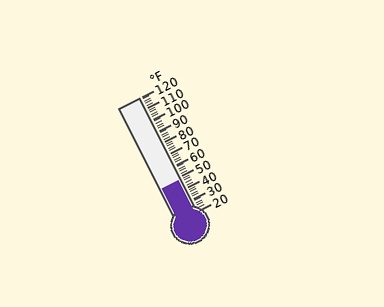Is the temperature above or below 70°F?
The temperature is below 70°F.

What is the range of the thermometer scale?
The thermometer scale ranges from 20°F to 120°F.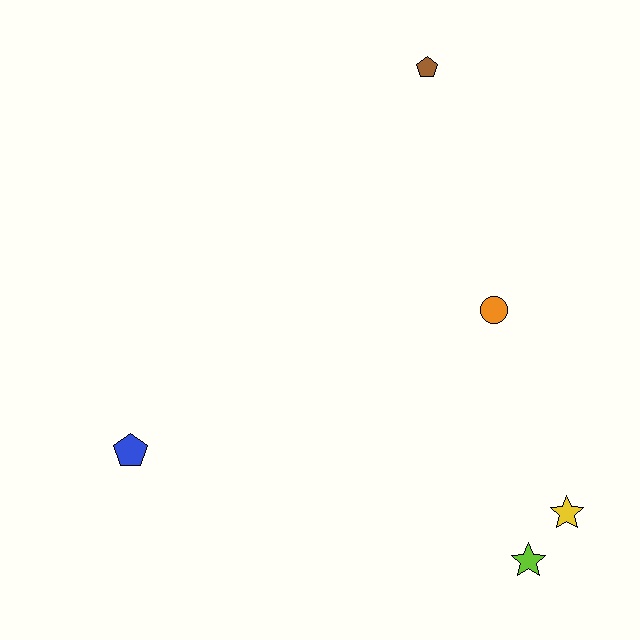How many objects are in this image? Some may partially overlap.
There are 5 objects.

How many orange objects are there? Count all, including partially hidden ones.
There is 1 orange object.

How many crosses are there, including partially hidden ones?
There are no crosses.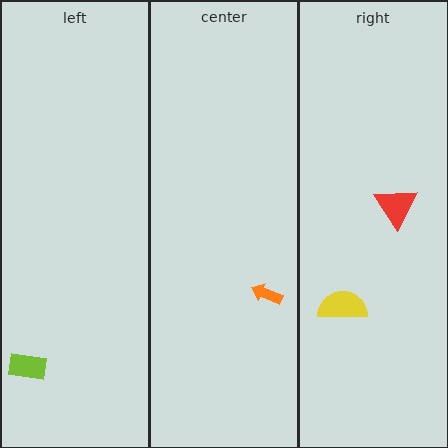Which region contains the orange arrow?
The center region.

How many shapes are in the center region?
1.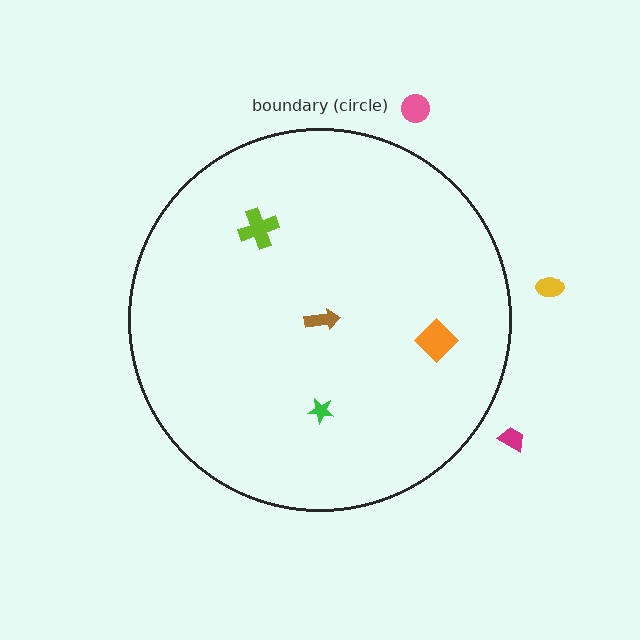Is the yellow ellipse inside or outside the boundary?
Outside.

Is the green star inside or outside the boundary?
Inside.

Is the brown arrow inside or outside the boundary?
Inside.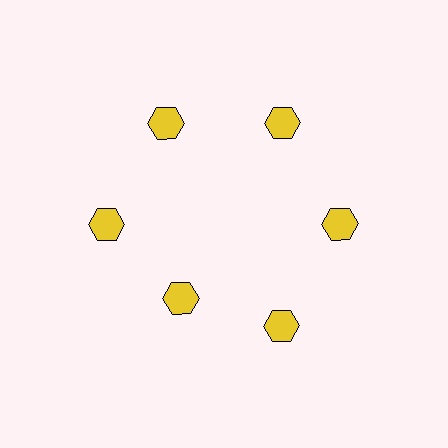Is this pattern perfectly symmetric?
No. The 6 yellow hexagons are arranged in a ring, but one element near the 7 o'clock position is pulled inward toward the center, breaking the 6-fold rotational symmetry.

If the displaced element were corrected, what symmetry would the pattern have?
It would have 6-fold rotational symmetry — the pattern would map onto itself every 60 degrees.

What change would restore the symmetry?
The symmetry would be restored by moving it outward, back onto the ring so that all 6 hexagons sit at equal angles and equal distance from the center.